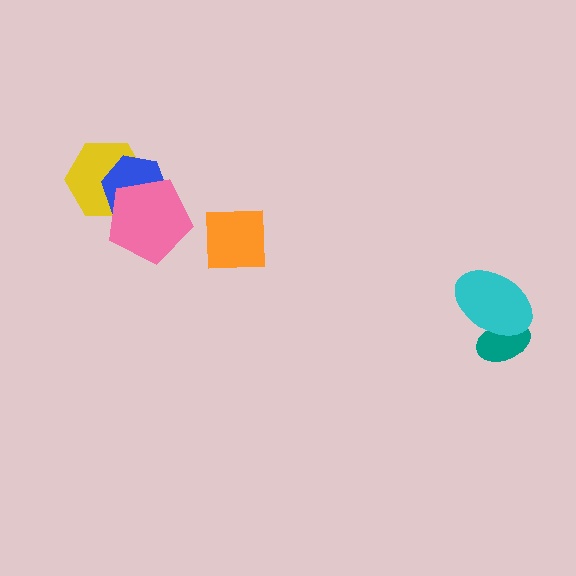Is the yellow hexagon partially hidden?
Yes, it is partially covered by another shape.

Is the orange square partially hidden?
No, no other shape covers it.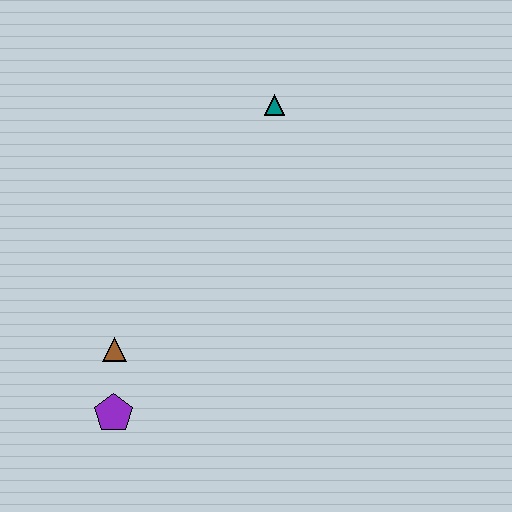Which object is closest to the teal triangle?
The brown triangle is closest to the teal triangle.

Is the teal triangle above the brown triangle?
Yes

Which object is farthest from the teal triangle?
The purple pentagon is farthest from the teal triangle.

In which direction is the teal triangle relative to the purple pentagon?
The teal triangle is above the purple pentagon.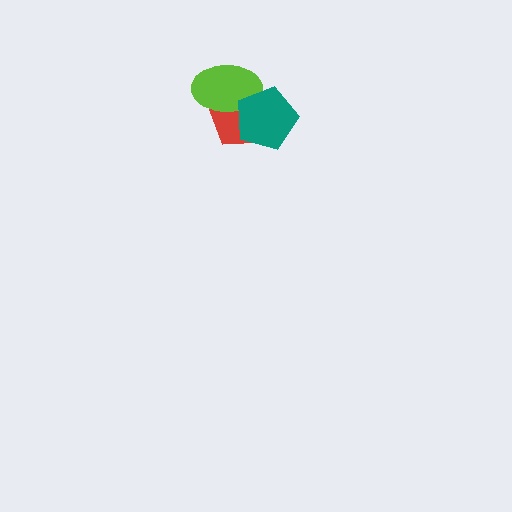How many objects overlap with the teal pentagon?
2 objects overlap with the teal pentagon.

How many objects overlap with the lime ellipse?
2 objects overlap with the lime ellipse.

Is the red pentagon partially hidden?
Yes, it is partially covered by another shape.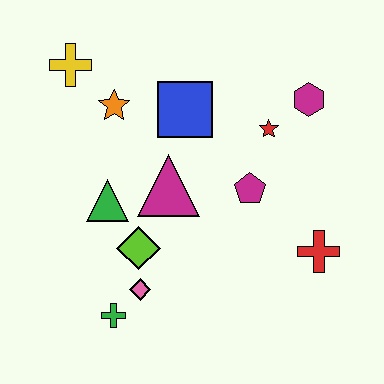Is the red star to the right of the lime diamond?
Yes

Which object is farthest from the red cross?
The yellow cross is farthest from the red cross.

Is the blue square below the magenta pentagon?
No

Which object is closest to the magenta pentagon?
The red star is closest to the magenta pentagon.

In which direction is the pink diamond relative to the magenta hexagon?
The pink diamond is below the magenta hexagon.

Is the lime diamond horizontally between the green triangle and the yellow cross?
No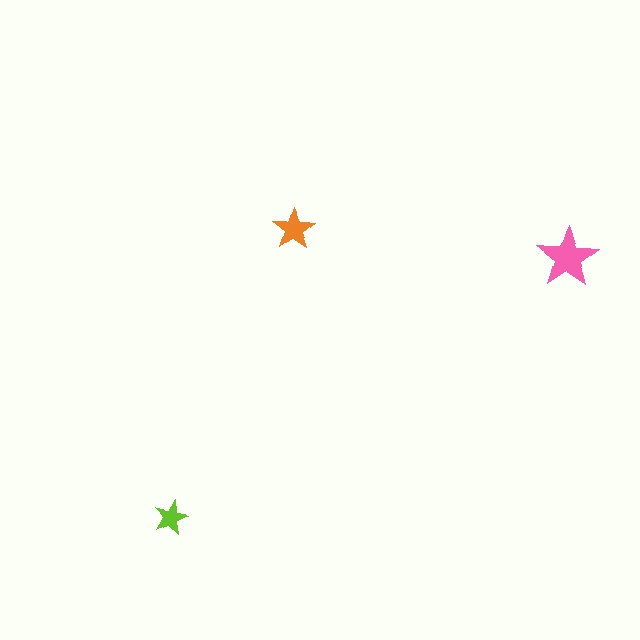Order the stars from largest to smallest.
the pink one, the orange one, the lime one.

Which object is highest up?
The orange star is topmost.